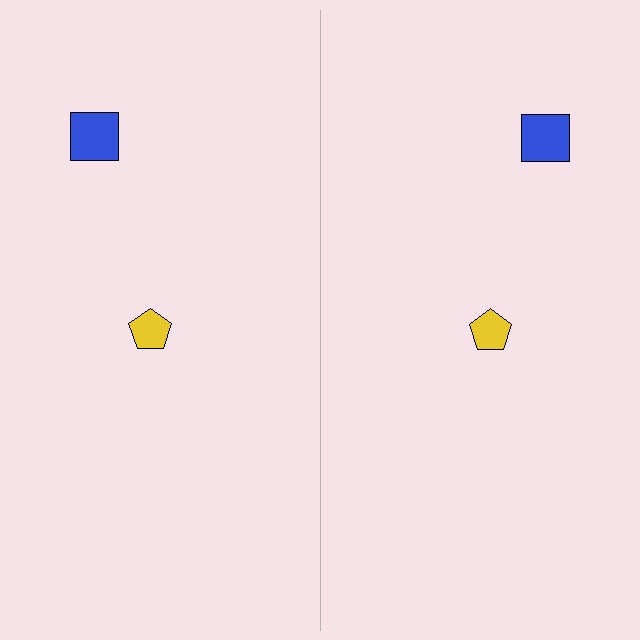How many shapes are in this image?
There are 4 shapes in this image.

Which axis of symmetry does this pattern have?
The pattern has a vertical axis of symmetry running through the center of the image.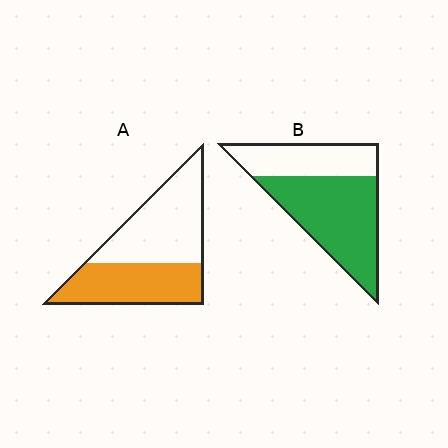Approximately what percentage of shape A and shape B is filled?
A is approximately 45% and B is approximately 65%.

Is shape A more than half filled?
No.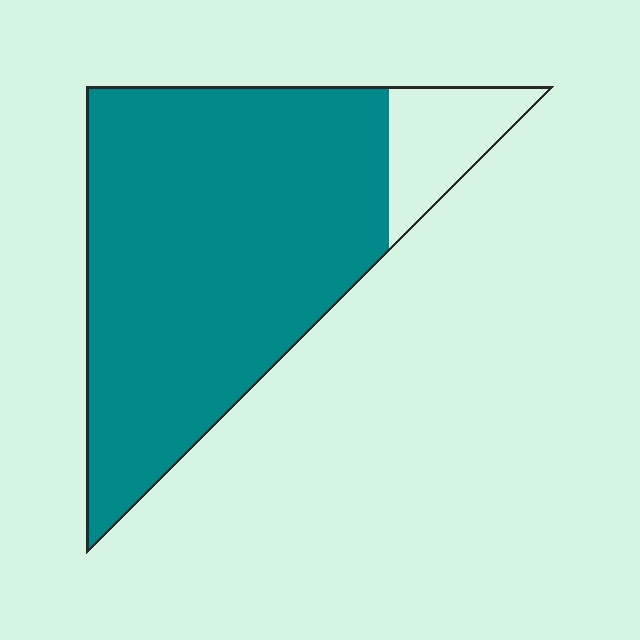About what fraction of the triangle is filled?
About seven eighths (7/8).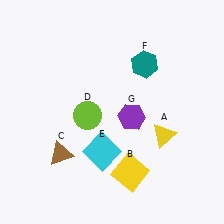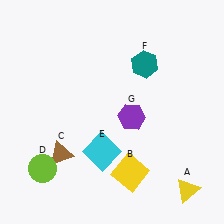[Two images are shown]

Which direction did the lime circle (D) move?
The lime circle (D) moved down.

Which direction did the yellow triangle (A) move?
The yellow triangle (A) moved down.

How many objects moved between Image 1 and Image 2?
2 objects moved between the two images.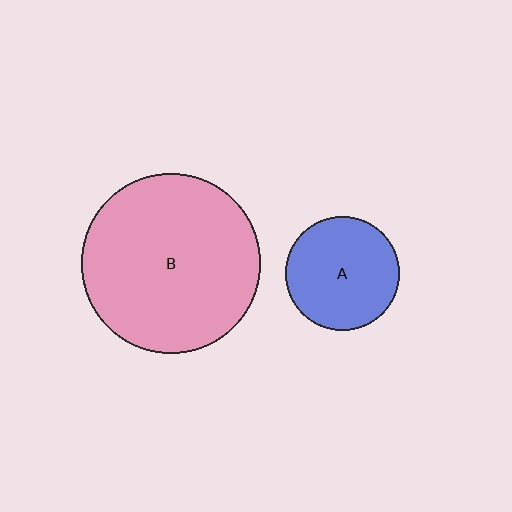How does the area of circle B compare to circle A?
Approximately 2.5 times.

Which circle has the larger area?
Circle B (pink).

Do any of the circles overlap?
No, none of the circles overlap.